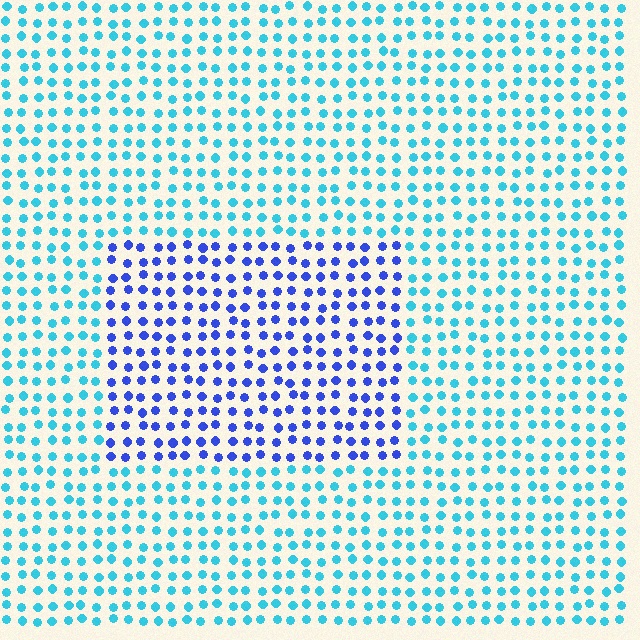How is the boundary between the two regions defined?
The boundary is defined purely by a slight shift in hue (about 45 degrees). Spacing, size, and orientation are identical on both sides.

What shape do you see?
I see a rectangle.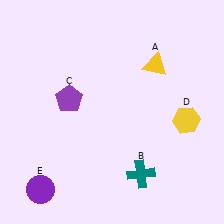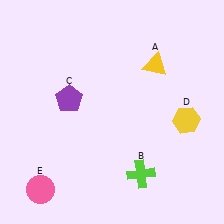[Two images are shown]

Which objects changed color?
B changed from teal to lime. E changed from purple to pink.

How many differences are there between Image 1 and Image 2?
There are 2 differences between the two images.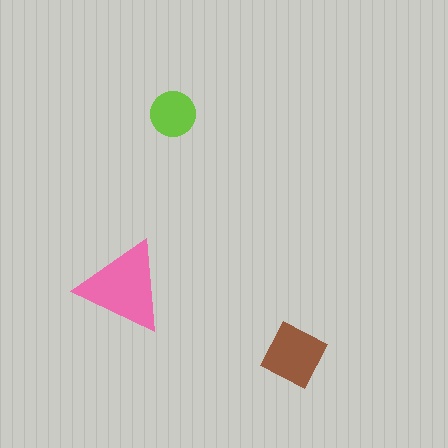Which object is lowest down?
The brown diamond is bottommost.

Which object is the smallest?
The lime circle.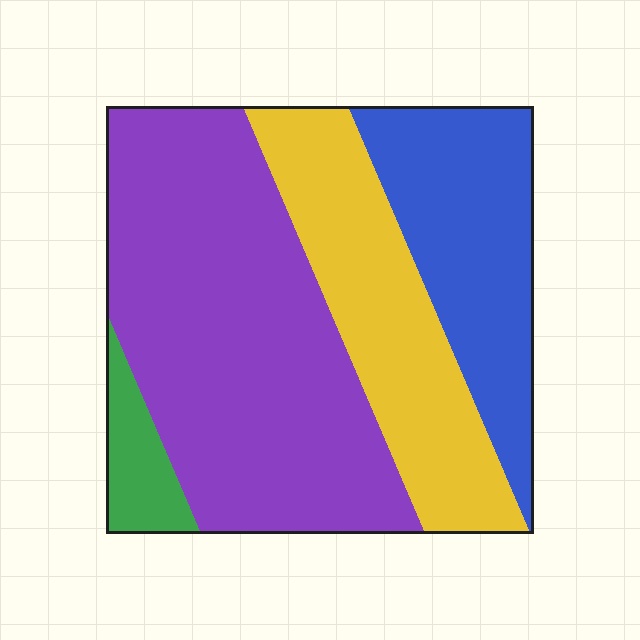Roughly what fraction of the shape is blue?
Blue takes up about one fifth (1/5) of the shape.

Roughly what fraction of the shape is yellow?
Yellow takes up about one quarter (1/4) of the shape.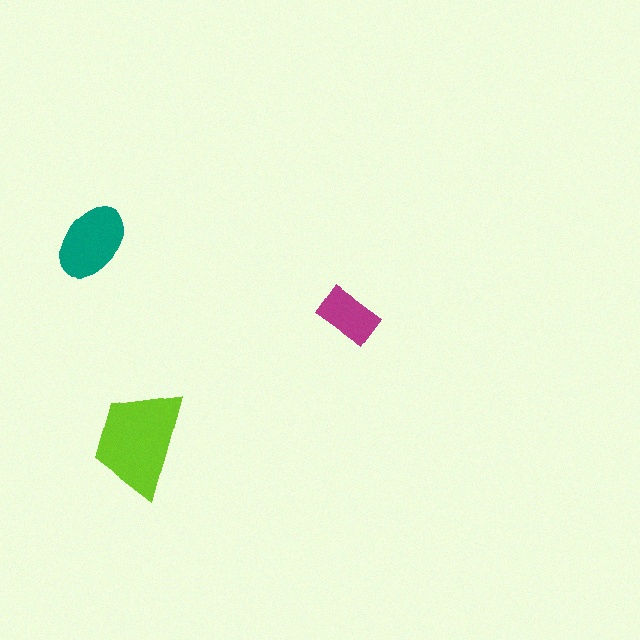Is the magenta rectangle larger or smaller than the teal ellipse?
Smaller.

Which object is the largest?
The lime trapezoid.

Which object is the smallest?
The magenta rectangle.